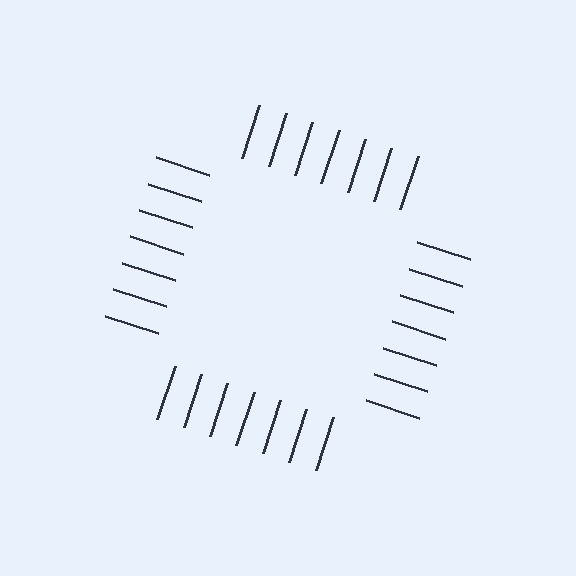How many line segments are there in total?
28 — 7 along each of the 4 edges.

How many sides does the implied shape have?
4 sides — the line-ends trace a square.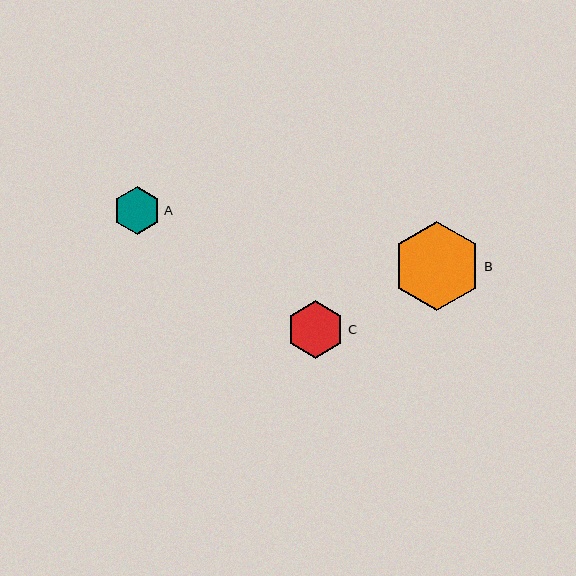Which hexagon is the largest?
Hexagon B is the largest with a size of approximately 89 pixels.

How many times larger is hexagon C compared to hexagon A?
Hexagon C is approximately 1.2 times the size of hexagon A.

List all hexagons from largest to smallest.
From largest to smallest: B, C, A.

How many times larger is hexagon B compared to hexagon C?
Hexagon B is approximately 1.5 times the size of hexagon C.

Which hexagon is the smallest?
Hexagon A is the smallest with a size of approximately 48 pixels.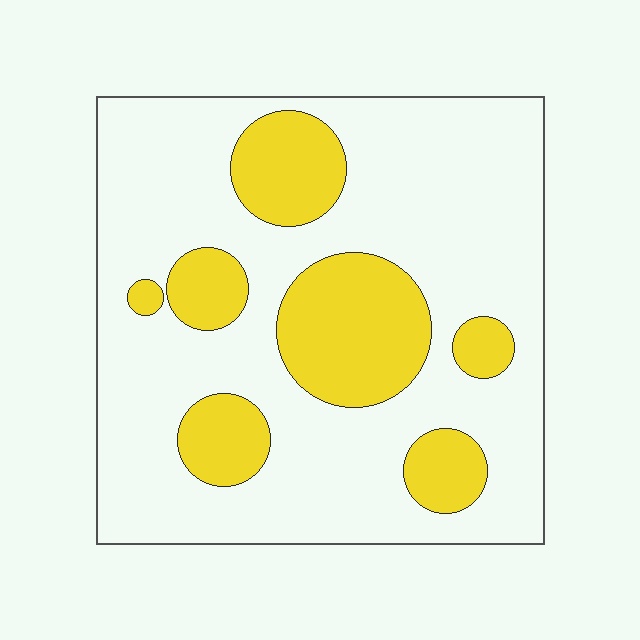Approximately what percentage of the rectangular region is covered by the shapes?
Approximately 25%.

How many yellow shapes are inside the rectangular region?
7.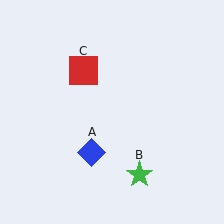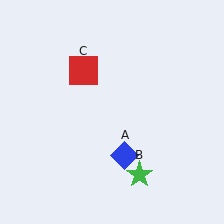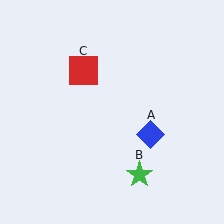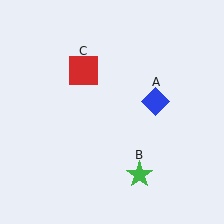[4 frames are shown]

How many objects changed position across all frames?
1 object changed position: blue diamond (object A).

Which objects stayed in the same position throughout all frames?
Green star (object B) and red square (object C) remained stationary.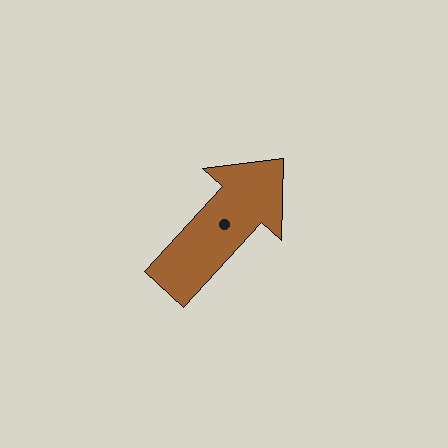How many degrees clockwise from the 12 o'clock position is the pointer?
Approximately 42 degrees.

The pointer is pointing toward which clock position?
Roughly 1 o'clock.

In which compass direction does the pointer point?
Northeast.